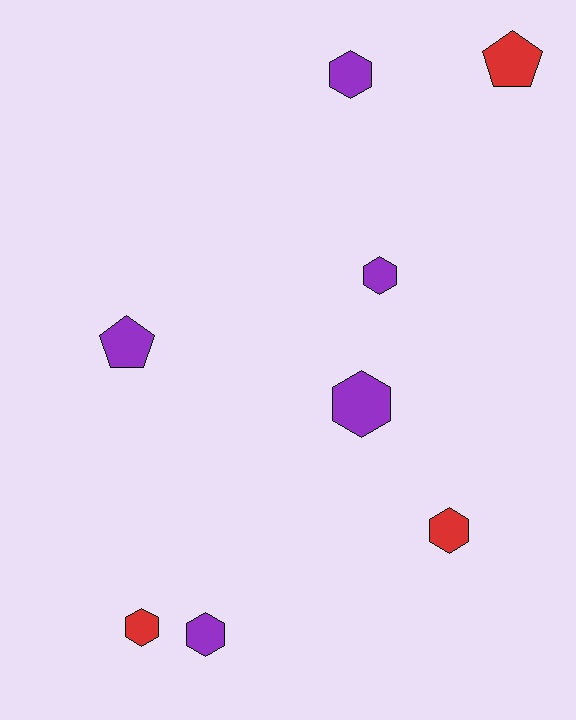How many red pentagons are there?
There is 1 red pentagon.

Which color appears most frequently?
Purple, with 5 objects.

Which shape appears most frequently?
Hexagon, with 6 objects.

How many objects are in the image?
There are 8 objects.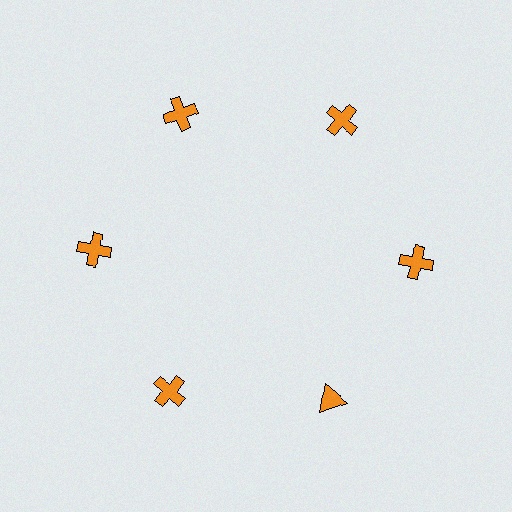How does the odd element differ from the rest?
It has a different shape: triangle instead of cross.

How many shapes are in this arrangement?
There are 6 shapes arranged in a ring pattern.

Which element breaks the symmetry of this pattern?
The orange triangle at roughly the 5 o'clock position breaks the symmetry. All other shapes are orange crosses.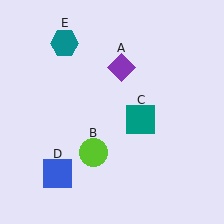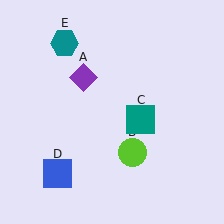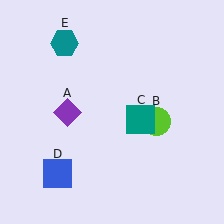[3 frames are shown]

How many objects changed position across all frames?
2 objects changed position: purple diamond (object A), lime circle (object B).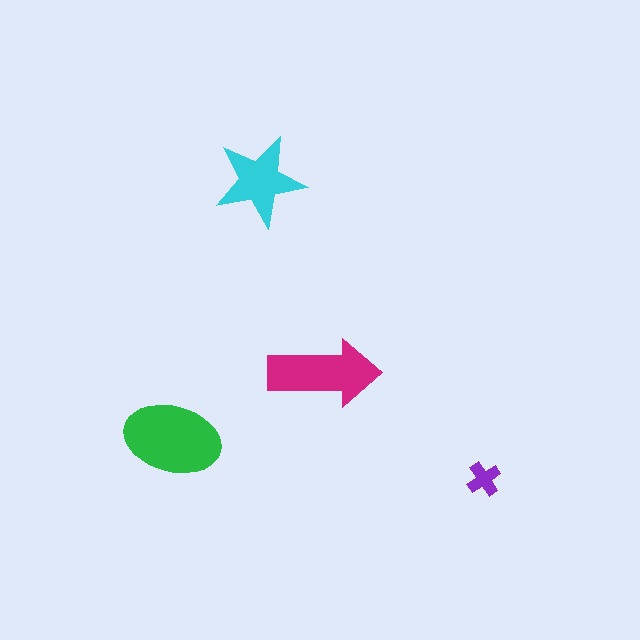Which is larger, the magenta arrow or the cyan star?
The magenta arrow.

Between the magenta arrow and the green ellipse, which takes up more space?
The green ellipse.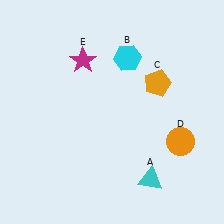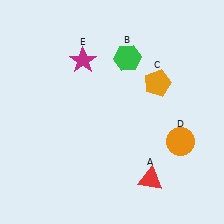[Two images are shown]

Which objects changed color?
A changed from cyan to red. B changed from cyan to green.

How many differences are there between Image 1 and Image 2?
There are 2 differences between the two images.